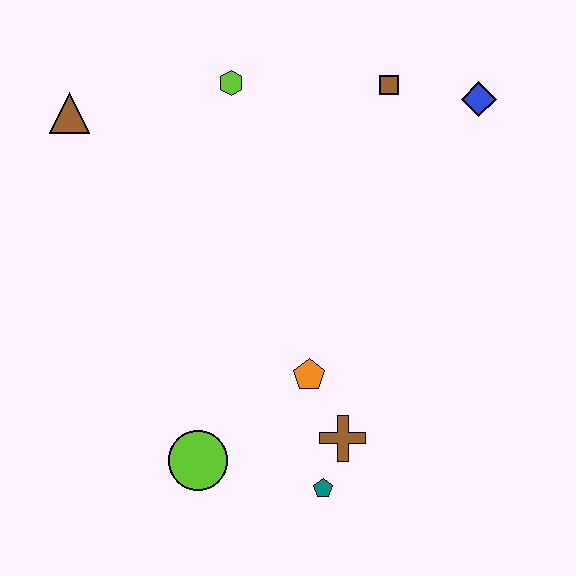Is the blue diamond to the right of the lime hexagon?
Yes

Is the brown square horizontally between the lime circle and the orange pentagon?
No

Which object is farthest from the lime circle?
The blue diamond is farthest from the lime circle.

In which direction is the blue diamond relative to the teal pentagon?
The blue diamond is above the teal pentagon.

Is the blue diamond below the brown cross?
No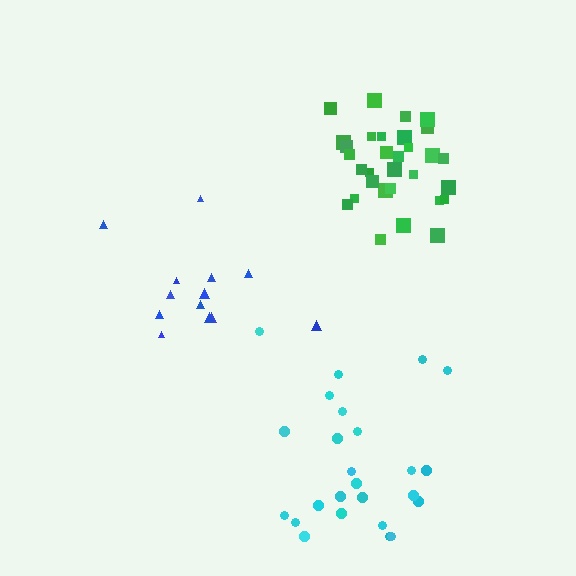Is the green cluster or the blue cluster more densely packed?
Green.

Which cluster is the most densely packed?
Green.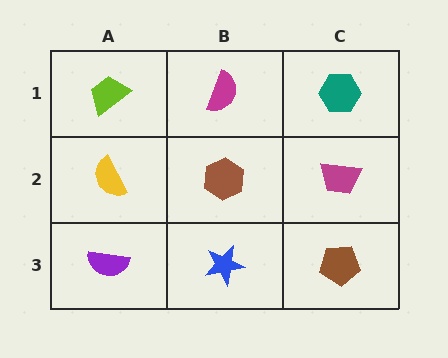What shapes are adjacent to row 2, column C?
A teal hexagon (row 1, column C), a brown pentagon (row 3, column C), a brown hexagon (row 2, column B).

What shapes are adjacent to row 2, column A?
A lime trapezoid (row 1, column A), a purple semicircle (row 3, column A), a brown hexagon (row 2, column B).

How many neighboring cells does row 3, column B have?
3.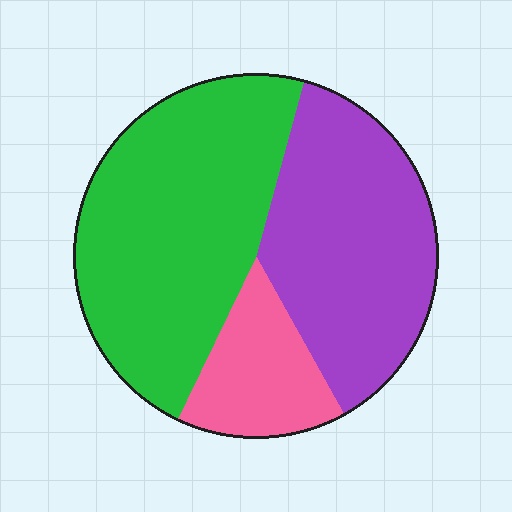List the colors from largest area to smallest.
From largest to smallest: green, purple, pink.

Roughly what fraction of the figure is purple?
Purple takes up about three eighths (3/8) of the figure.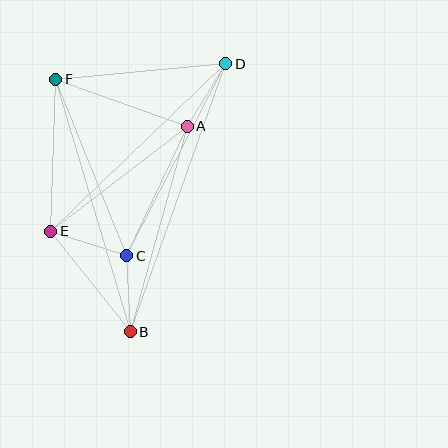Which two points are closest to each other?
Points A and D are closest to each other.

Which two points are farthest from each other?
Points B and D are farthest from each other.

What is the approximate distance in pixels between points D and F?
The distance between D and F is approximately 171 pixels.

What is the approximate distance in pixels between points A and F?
The distance between A and F is approximately 140 pixels.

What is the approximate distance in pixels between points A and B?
The distance between A and B is approximately 213 pixels.